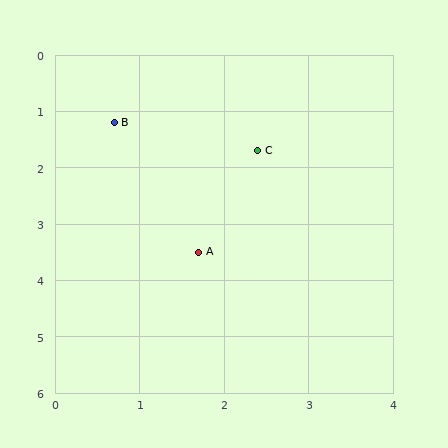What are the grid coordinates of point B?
Point B is at approximately (0.7, 1.2).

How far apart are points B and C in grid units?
Points B and C are about 1.8 grid units apart.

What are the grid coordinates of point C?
Point C is at approximately (2.4, 1.7).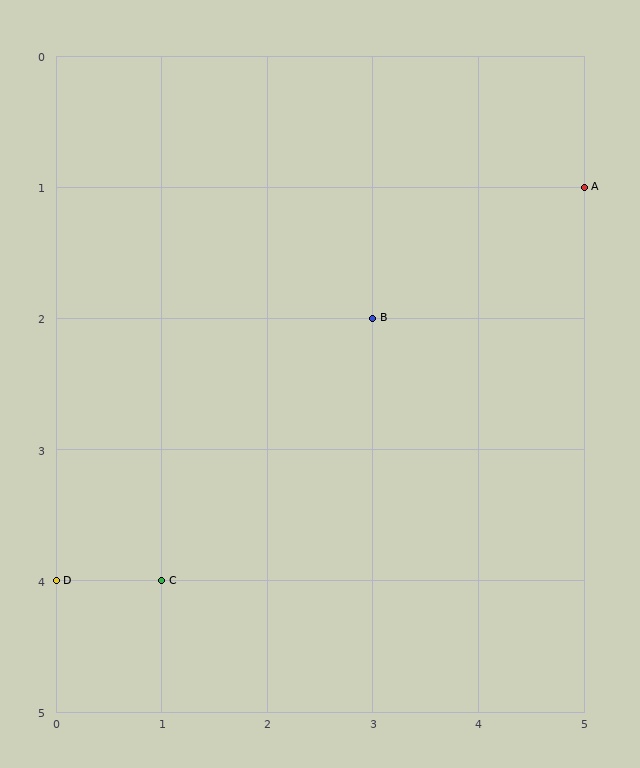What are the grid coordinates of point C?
Point C is at grid coordinates (1, 4).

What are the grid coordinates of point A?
Point A is at grid coordinates (5, 1).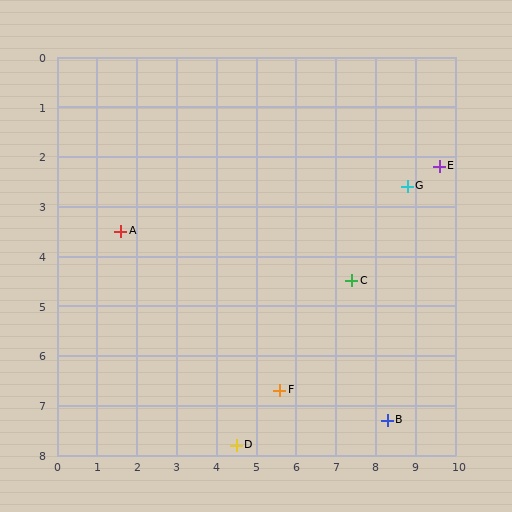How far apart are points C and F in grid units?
Points C and F are about 2.8 grid units apart.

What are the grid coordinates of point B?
Point B is at approximately (8.3, 7.3).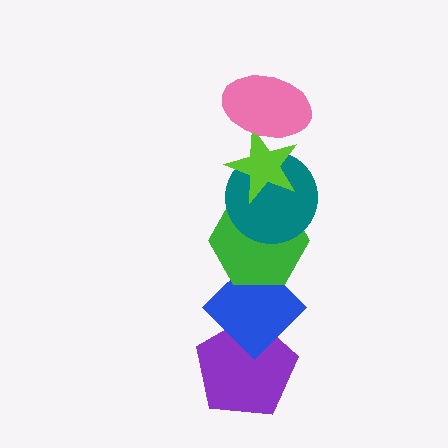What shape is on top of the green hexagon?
The teal circle is on top of the green hexagon.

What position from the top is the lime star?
The lime star is 2nd from the top.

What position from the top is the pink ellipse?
The pink ellipse is 1st from the top.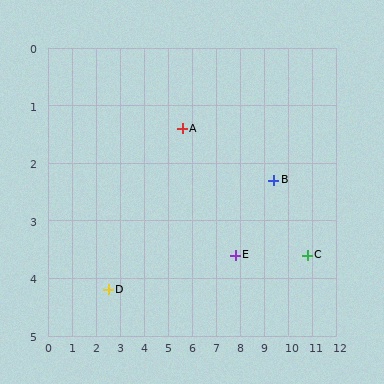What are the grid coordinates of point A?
Point A is at approximately (5.6, 1.4).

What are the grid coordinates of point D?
Point D is at approximately (2.5, 4.2).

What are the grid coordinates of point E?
Point E is at approximately (7.8, 3.6).